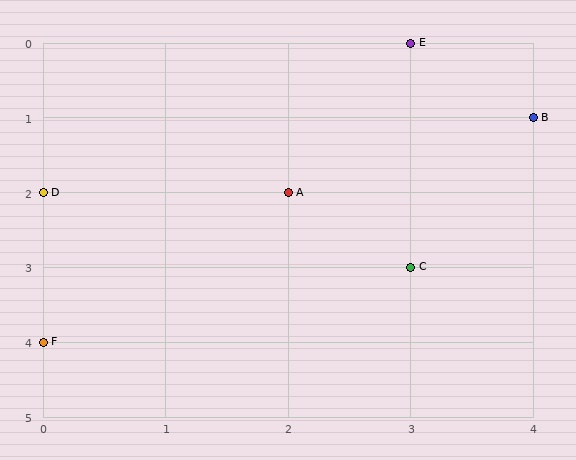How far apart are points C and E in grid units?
Points C and E are 3 rows apart.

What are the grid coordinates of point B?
Point B is at grid coordinates (4, 1).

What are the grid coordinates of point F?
Point F is at grid coordinates (0, 4).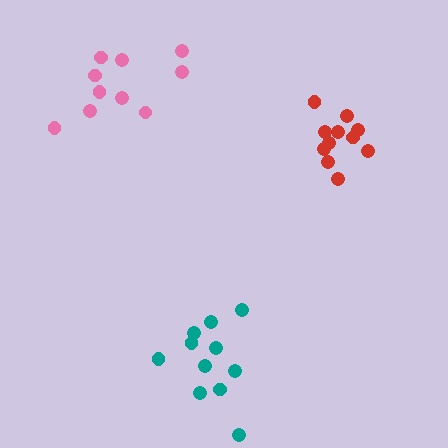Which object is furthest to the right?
The red cluster is rightmost.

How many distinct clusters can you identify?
There are 3 distinct clusters.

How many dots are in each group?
Group 1: 11 dots, Group 2: 11 dots, Group 3: 10 dots (32 total).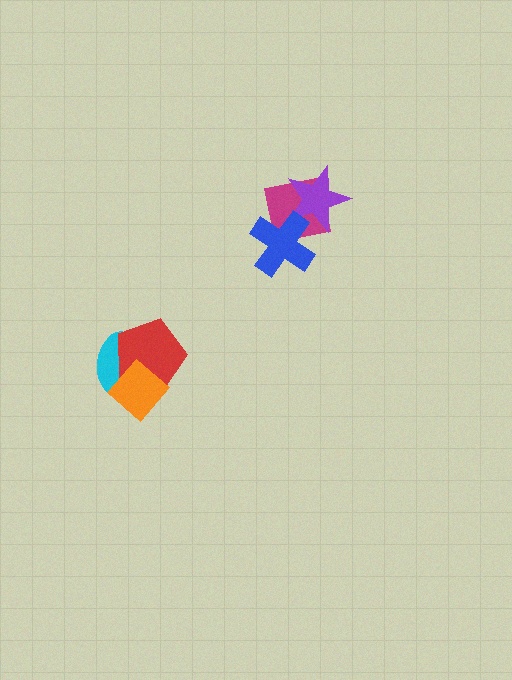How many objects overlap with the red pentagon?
2 objects overlap with the red pentagon.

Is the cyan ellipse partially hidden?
Yes, it is partially covered by another shape.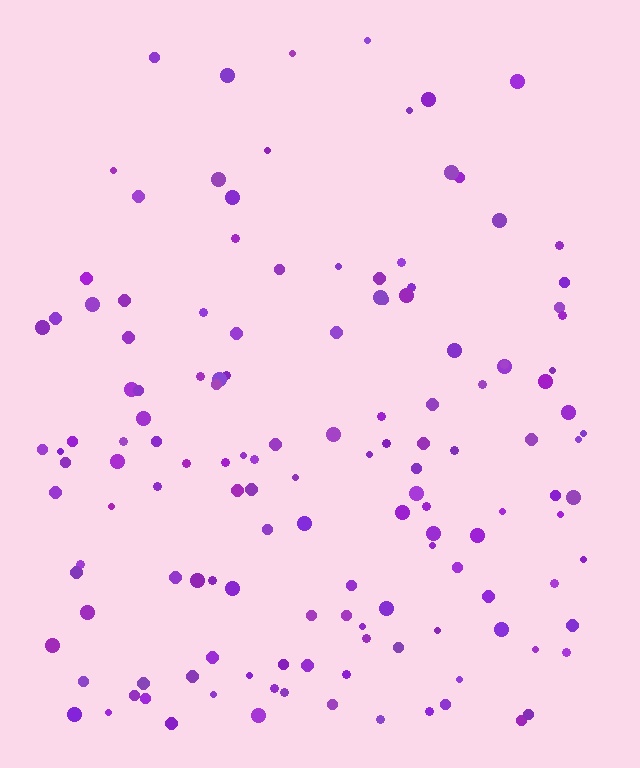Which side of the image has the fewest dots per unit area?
The top.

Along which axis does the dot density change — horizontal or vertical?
Vertical.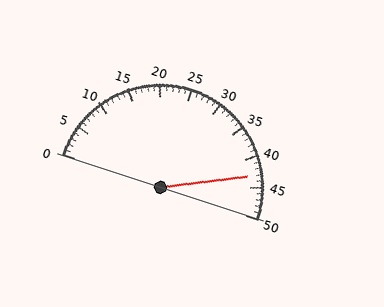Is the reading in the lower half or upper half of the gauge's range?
The reading is in the upper half of the range (0 to 50).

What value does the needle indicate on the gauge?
The needle indicates approximately 43.